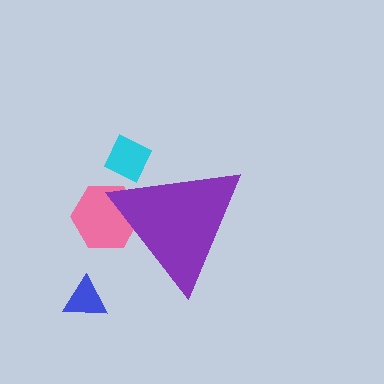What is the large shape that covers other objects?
A purple triangle.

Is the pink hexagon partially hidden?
Yes, the pink hexagon is partially hidden behind the purple triangle.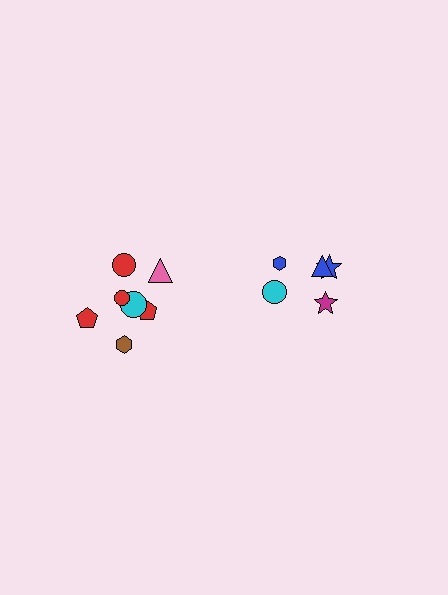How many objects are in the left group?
There are 7 objects.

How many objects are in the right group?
There are 5 objects.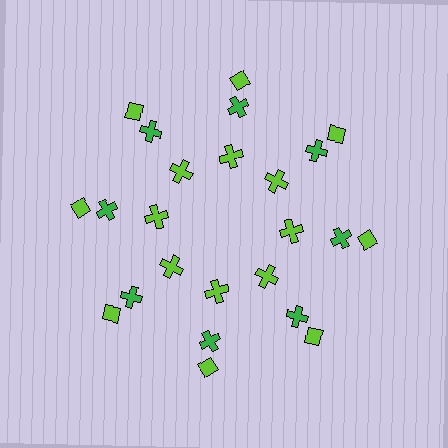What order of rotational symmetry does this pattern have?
This pattern has 8-fold rotational symmetry.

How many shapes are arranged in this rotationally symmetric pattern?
There are 24 shapes, arranged in 8 groups of 3.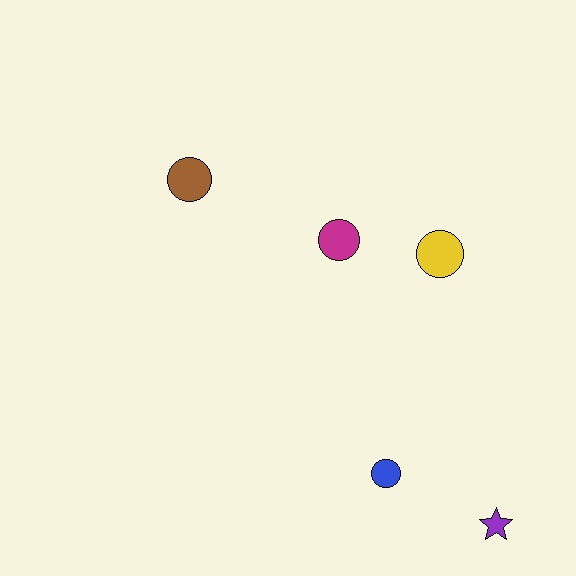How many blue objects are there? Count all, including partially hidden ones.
There is 1 blue object.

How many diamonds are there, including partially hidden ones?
There are no diamonds.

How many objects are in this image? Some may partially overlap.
There are 5 objects.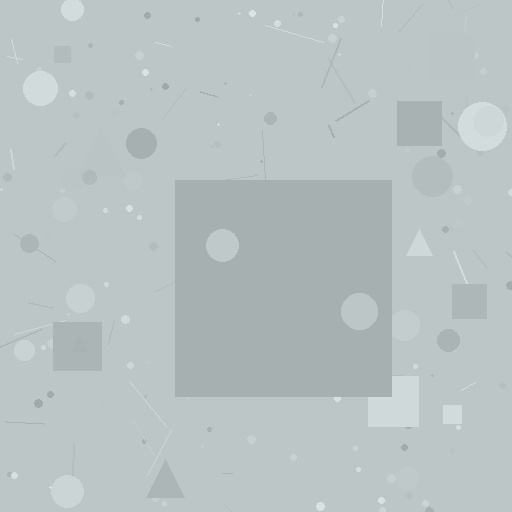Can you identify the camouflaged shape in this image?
The camouflaged shape is a square.